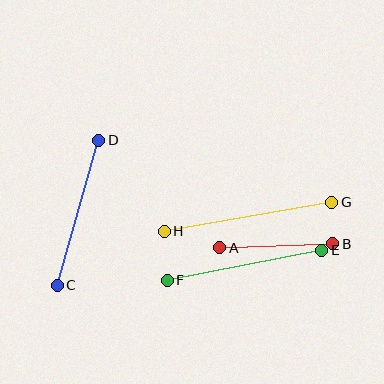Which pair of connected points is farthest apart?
Points G and H are farthest apart.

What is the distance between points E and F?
The distance is approximately 158 pixels.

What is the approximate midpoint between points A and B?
The midpoint is at approximately (276, 246) pixels.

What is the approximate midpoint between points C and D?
The midpoint is at approximately (78, 213) pixels.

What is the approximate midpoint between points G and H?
The midpoint is at approximately (248, 217) pixels.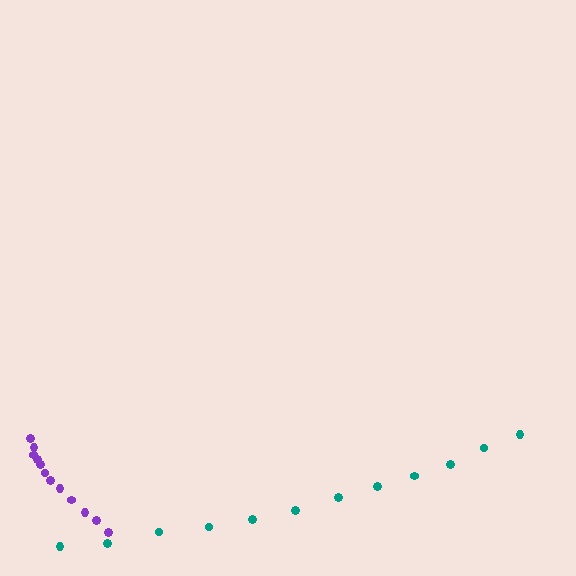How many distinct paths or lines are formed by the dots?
There are 2 distinct paths.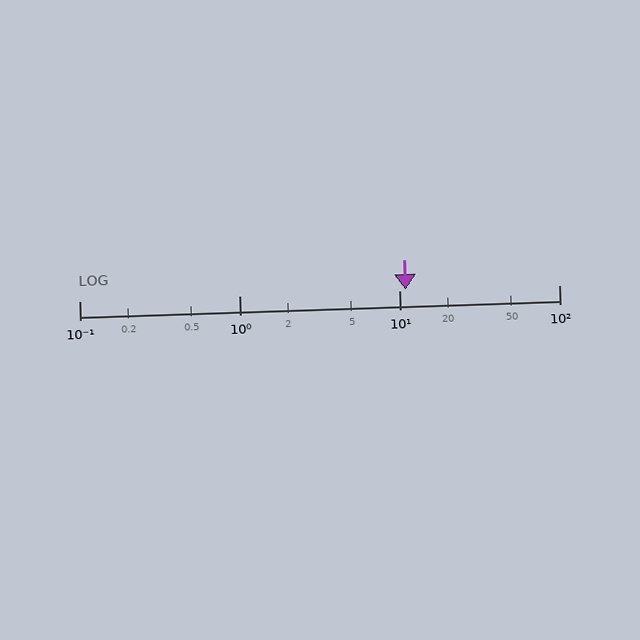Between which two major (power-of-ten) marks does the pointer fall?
The pointer is between 10 and 100.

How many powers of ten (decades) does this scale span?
The scale spans 3 decades, from 0.1 to 100.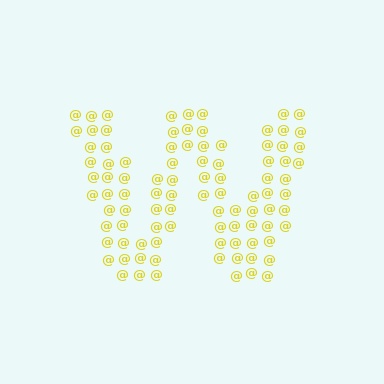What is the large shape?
The large shape is the letter W.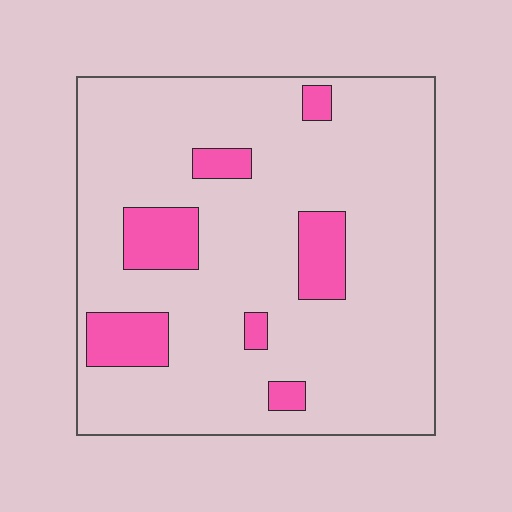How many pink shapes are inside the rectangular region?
7.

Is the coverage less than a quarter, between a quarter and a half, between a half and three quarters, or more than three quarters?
Less than a quarter.